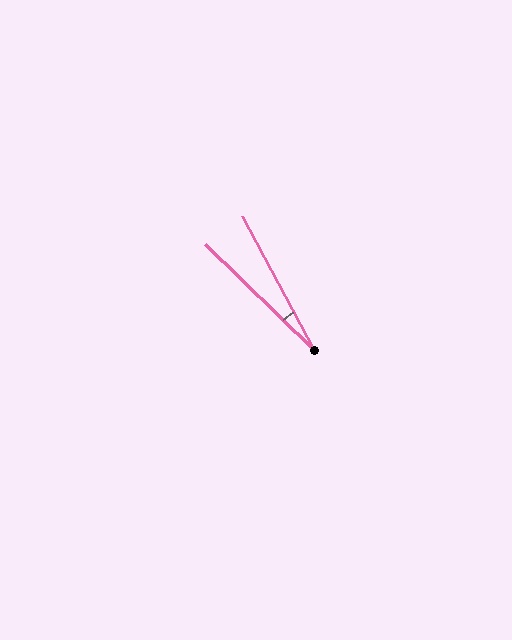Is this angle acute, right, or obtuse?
It is acute.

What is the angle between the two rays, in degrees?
Approximately 18 degrees.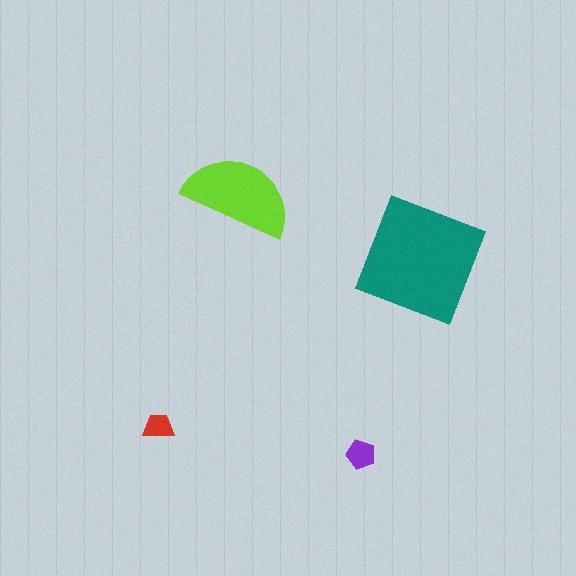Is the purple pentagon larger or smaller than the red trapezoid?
Larger.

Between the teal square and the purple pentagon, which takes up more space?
The teal square.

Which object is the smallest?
The red trapezoid.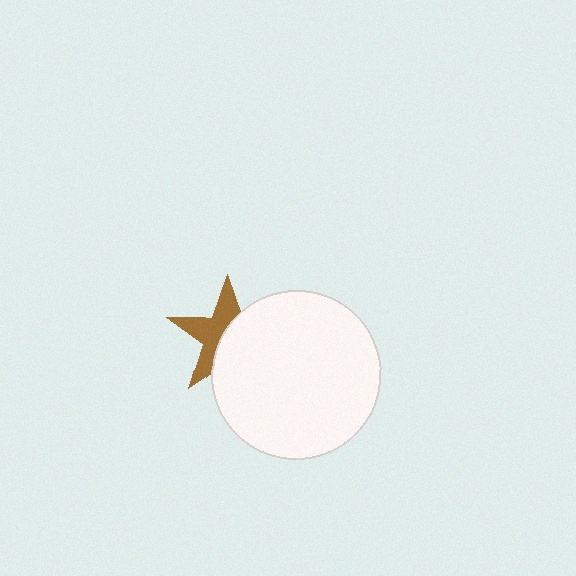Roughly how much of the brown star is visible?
About half of it is visible (roughly 48%).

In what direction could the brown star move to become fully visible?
The brown star could move left. That would shift it out from behind the white circle entirely.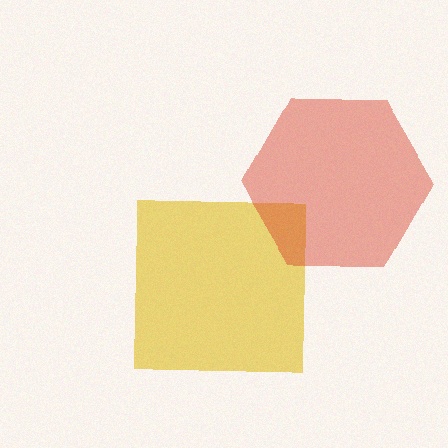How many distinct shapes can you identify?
There are 2 distinct shapes: a yellow square, a red hexagon.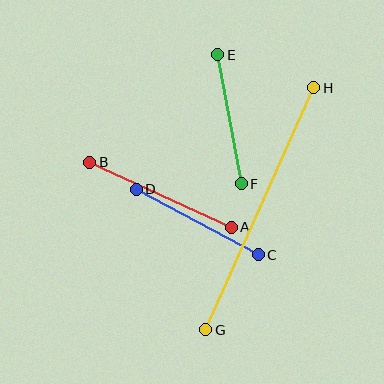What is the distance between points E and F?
The distance is approximately 131 pixels.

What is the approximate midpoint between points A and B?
The midpoint is at approximately (160, 195) pixels.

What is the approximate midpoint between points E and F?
The midpoint is at approximately (230, 119) pixels.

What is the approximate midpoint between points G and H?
The midpoint is at approximately (260, 209) pixels.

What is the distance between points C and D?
The distance is approximately 138 pixels.